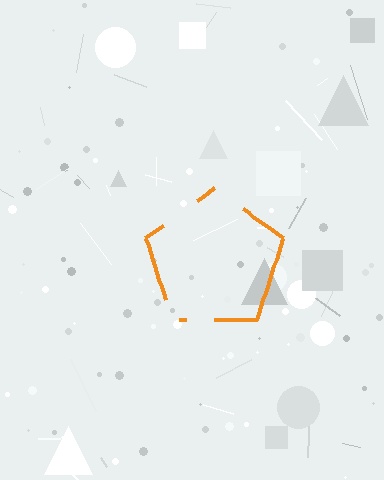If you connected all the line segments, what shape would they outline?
They would outline a pentagon.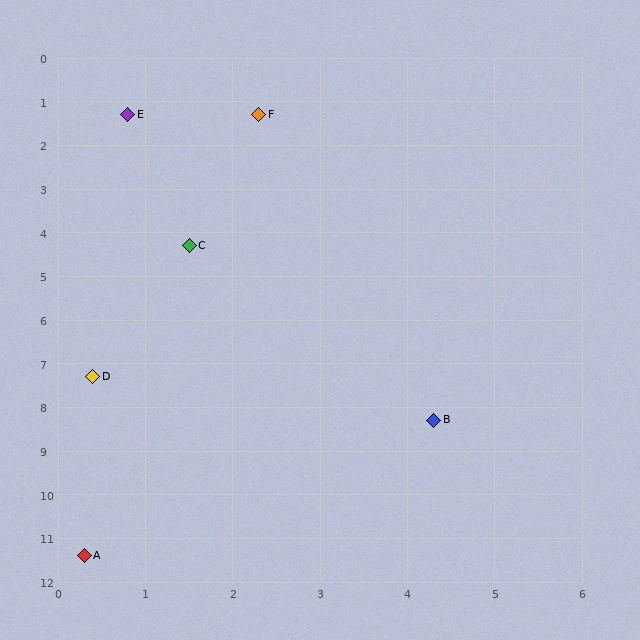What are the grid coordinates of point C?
Point C is at approximately (1.5, 4.3).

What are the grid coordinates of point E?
Point E is at approximately (0.8, 1.3).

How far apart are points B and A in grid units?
Points B and A are about 5.1 grid units apart.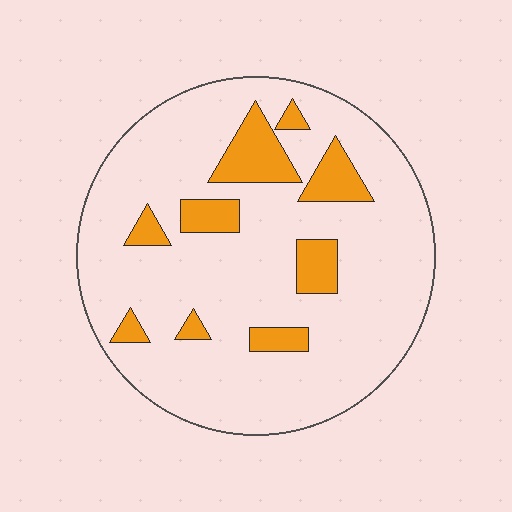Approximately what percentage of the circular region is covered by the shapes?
Approximately 15%.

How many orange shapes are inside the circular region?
9.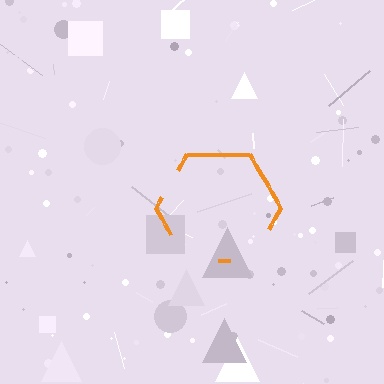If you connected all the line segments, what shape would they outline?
They would outline a hexagon.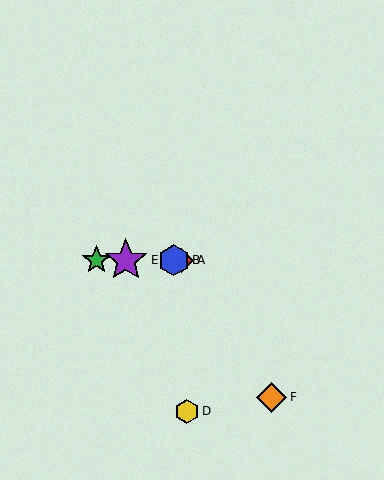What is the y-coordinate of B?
Object B is at y≈260.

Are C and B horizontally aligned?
Yes, both are at y≈260.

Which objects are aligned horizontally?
Objects A, B, C, E are aligned horizontally.